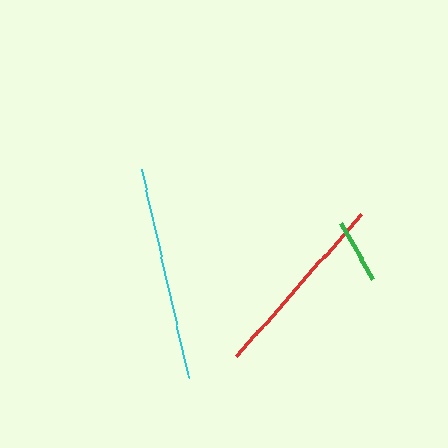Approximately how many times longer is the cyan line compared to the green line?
The cyan line is approximately 3.2 times the length of the green line.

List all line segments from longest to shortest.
From longest to shortest: cyan, red, green.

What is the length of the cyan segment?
The cyan segment is approximately 214 pixels long.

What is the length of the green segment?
The green segment is approximately 66 pixels long.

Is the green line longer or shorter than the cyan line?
The cyan line is longer than the green line.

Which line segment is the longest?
The cyan line is the longest at approximately 214 pixels.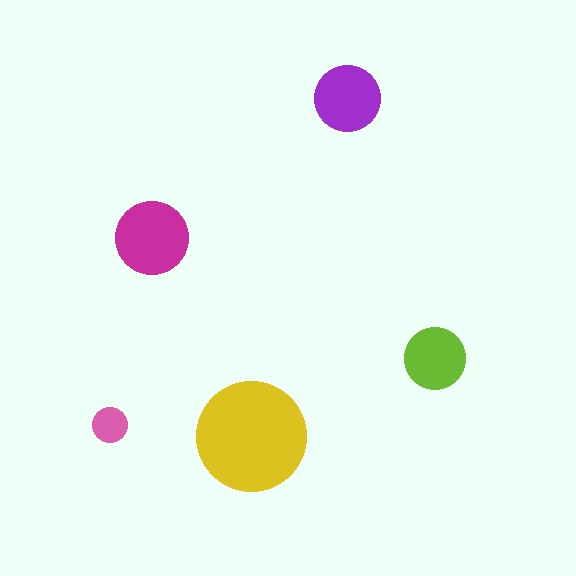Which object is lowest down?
The yellow circle is bottommost.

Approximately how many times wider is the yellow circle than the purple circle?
About 1.5 times wider.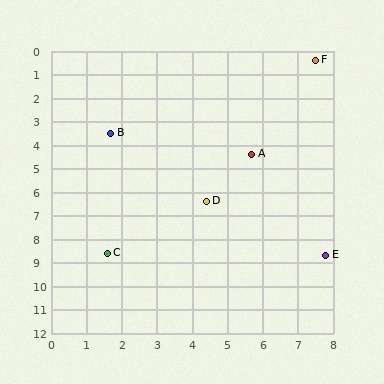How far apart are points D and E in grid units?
Points D and E are about 4.1 grid units apart.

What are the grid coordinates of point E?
Point E is at approximately (7.8, 8.7).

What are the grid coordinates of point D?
Point D is at approximately (4.4, 6.4).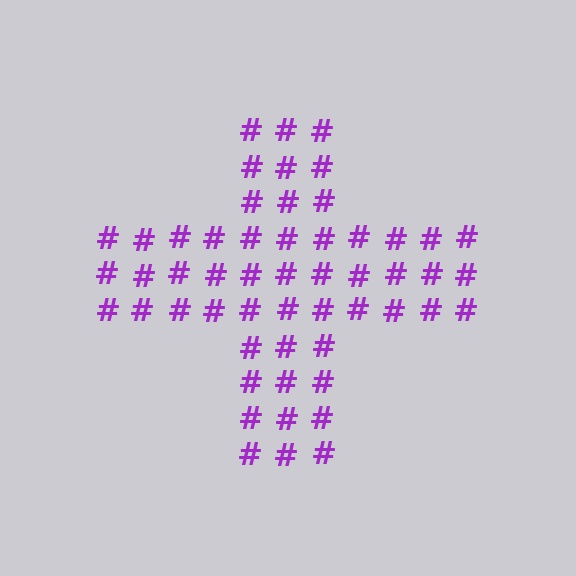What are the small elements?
The small elements are hash symbols.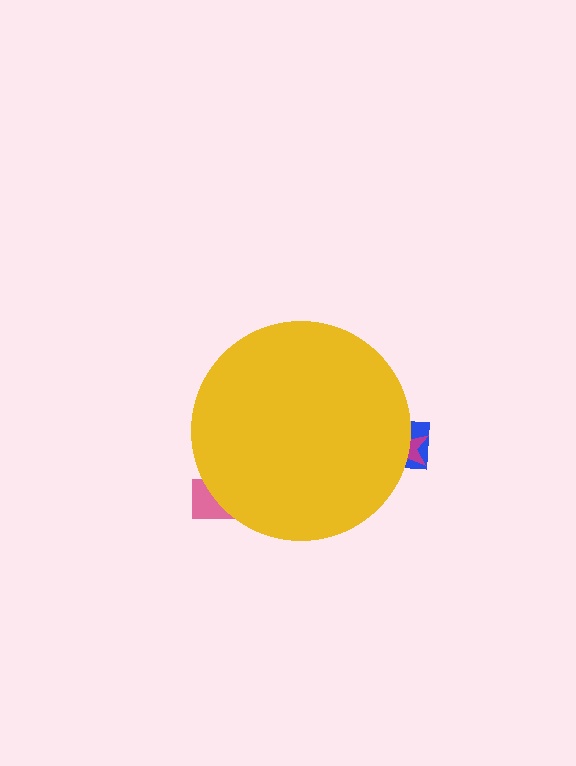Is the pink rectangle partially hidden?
Yes, the pink rectangle is partially hidden behind the yellow circle.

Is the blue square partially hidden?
Yes, the blue square is partially hidden behind the yellow circle.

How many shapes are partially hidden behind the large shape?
3 shapes are partially hidden.